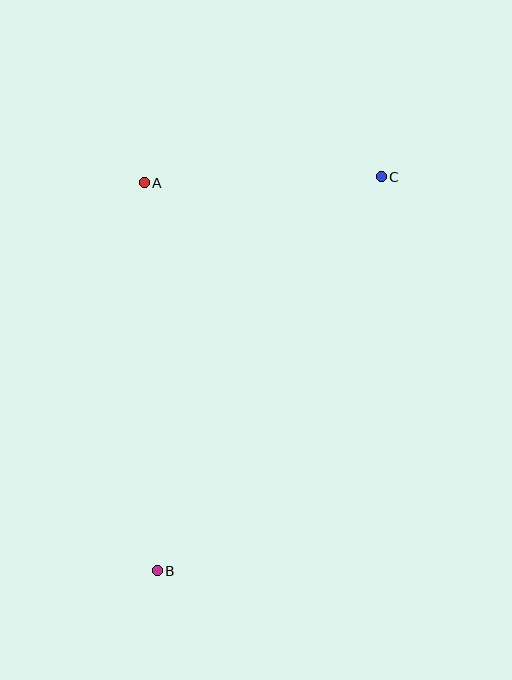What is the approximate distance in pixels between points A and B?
The distance between A and B is approximately 388 pixels.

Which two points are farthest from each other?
Points B and C are farthest from each other.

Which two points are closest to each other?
Points A and C are closest to each other.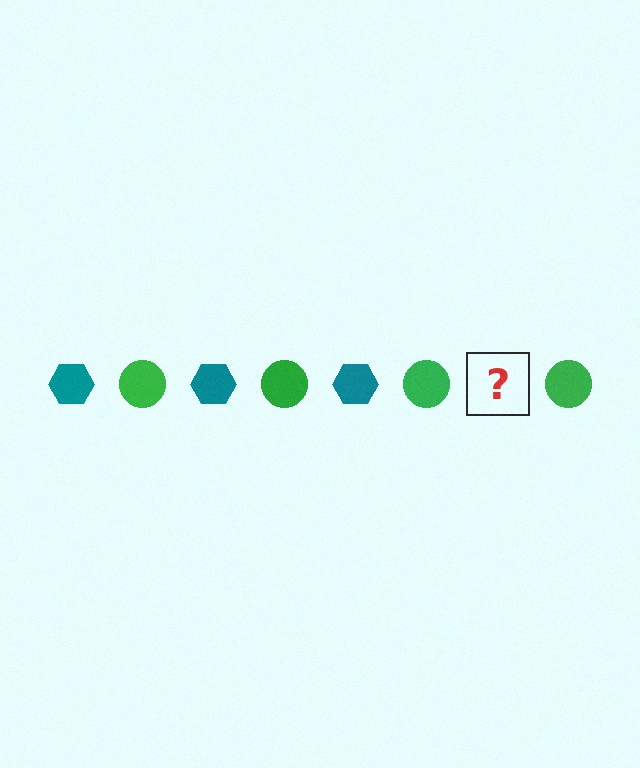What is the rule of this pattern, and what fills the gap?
The rule is that the pattern alternates between teal hexagon and green circle. The gap should be filled with a teal hexagon.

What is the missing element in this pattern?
The missing element is a teal hexagon.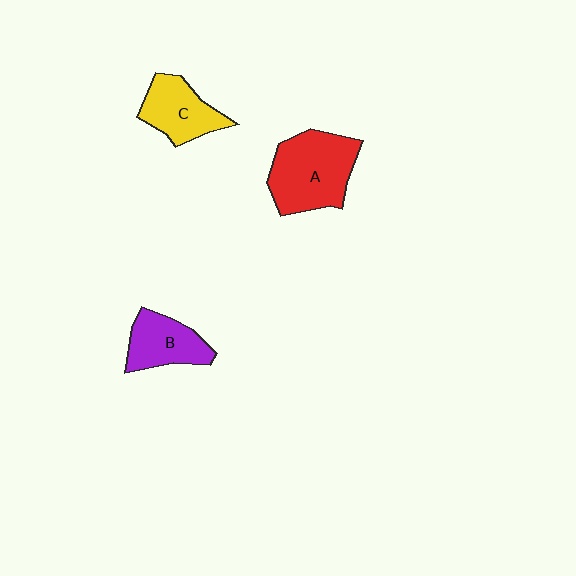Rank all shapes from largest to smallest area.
From largest to smallest: A (red), C (yellow), B (purple).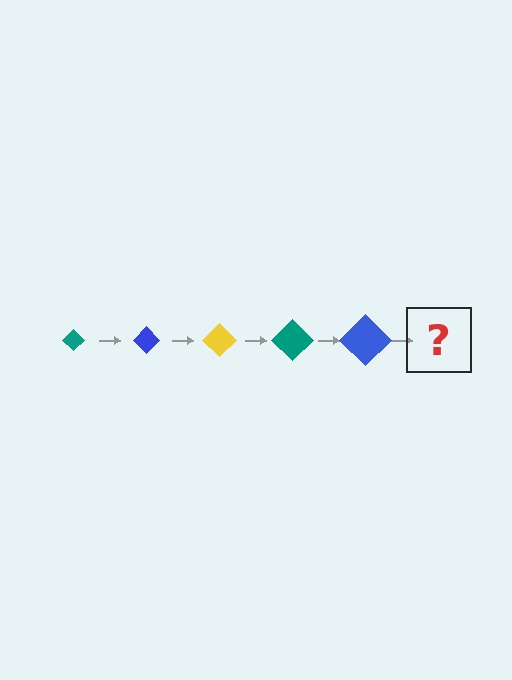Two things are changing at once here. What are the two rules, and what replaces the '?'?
The two rules are that the diamond grows larger each step and the color cycles through teal, blue, and yellow. The '?' should be a yellow diamond, larger than the previous one.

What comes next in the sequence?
The next element should be a yellow diamond, larger than the previous one.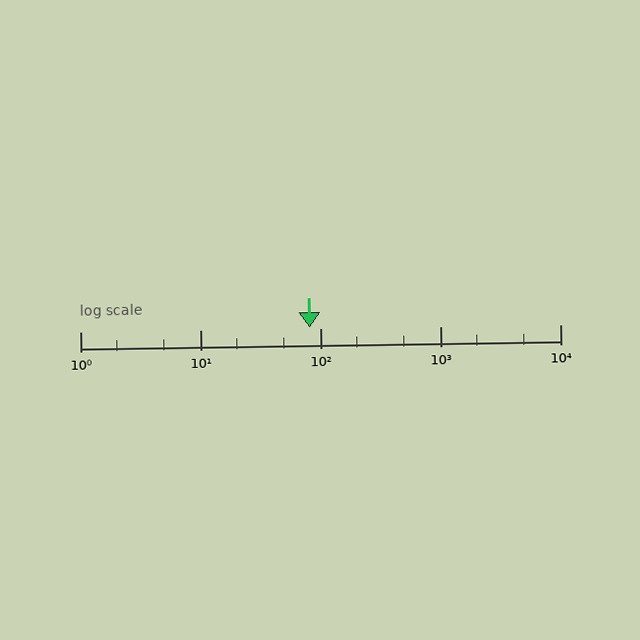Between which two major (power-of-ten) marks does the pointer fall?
The pointer is between 10 and 100.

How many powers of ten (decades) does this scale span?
The scale spans 4 decades, from 1 to 10000.